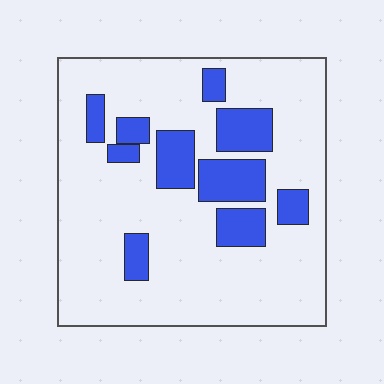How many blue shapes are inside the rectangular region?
10.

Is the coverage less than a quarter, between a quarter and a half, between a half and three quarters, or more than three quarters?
Less than a quarter.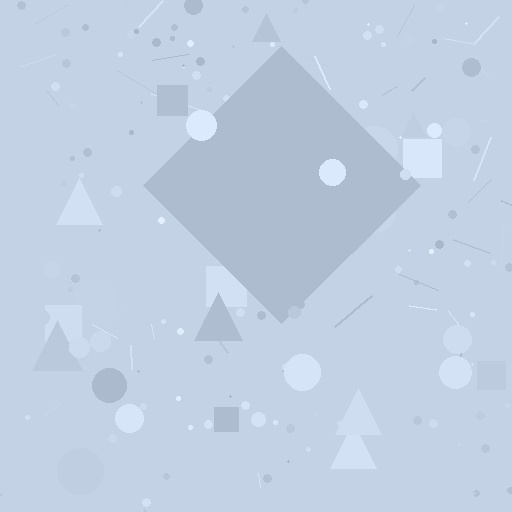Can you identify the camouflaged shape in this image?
The camouflaged shape is a diamond.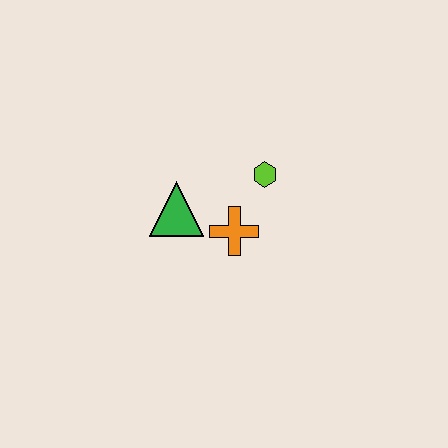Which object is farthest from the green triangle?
The lime hexagon is farthest from the green triangle.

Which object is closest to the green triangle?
The orange cross is closest to the green triangle.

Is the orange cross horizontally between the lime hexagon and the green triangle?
Yes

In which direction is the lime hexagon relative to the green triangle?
The lime hexagon is to the right of the green triangle.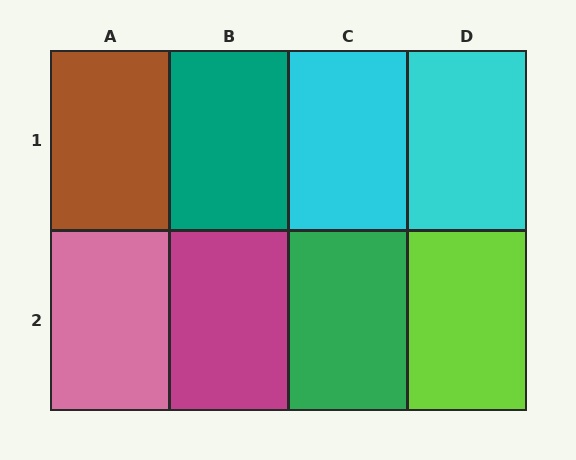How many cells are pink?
1 cell is pink.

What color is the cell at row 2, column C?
Green.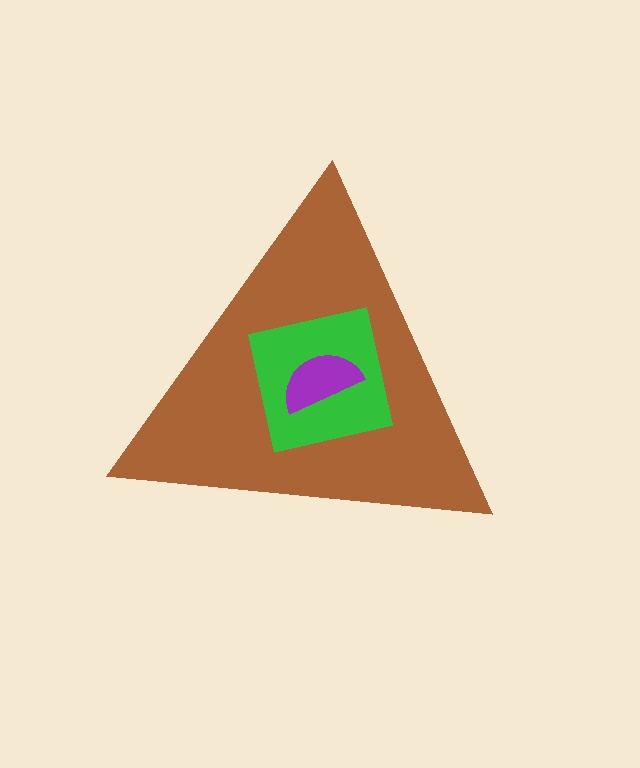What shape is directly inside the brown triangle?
The green square.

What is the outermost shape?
The brown triangle.